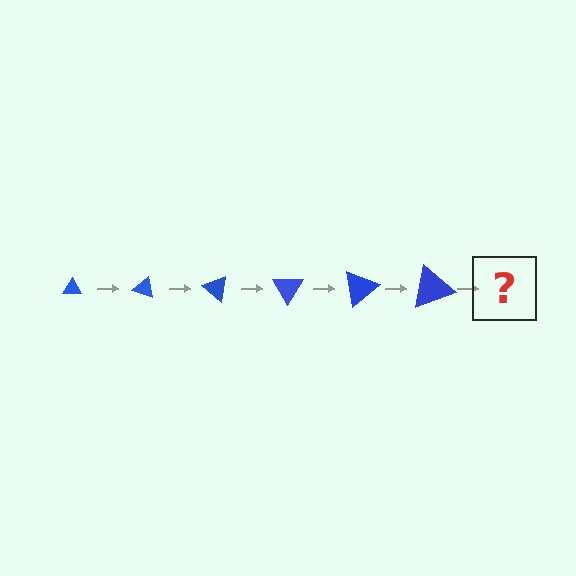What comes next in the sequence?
The next element should be a triangle, larger than the previous one and rotated 120 degrees from the start.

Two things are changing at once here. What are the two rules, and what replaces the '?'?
The two rules are that the triangle grows larger each step and it rotates 20 degrees each step. The '?' should be a triangle, larger than the previous one and rotated 120 degrees from the start.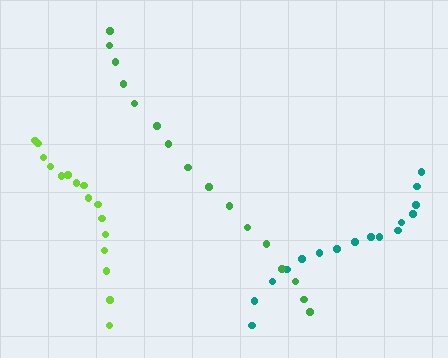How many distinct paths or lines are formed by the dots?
There are 3 distinct paths.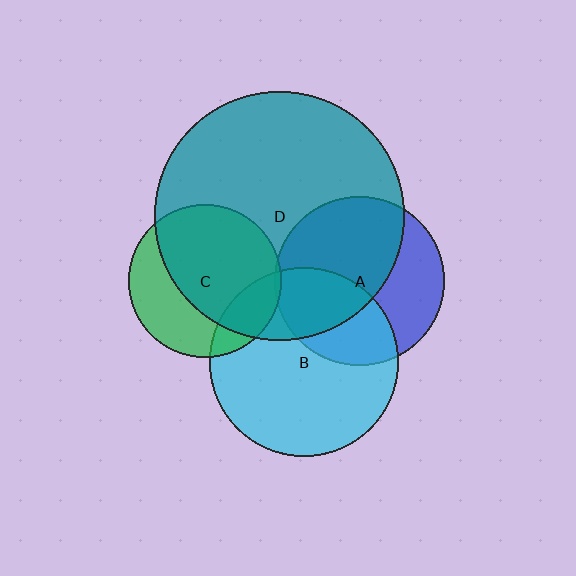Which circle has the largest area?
Circle D (teal).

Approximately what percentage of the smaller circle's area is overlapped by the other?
Approximately 65%.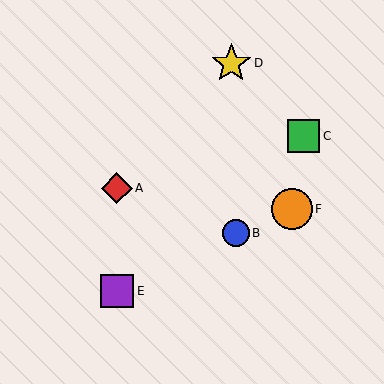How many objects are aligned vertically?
2 objects (A, E) are aligned vertically.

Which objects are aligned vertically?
Objects A, E are aligned vertically.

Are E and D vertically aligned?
No, E is at x≈117 and D is at x≈231.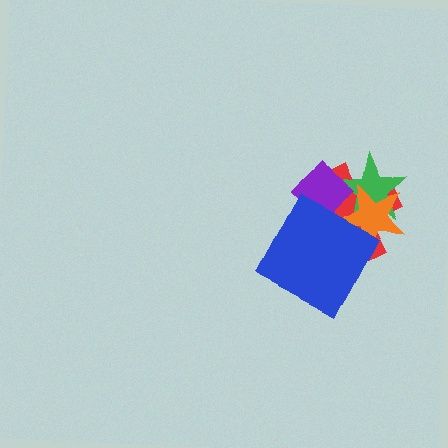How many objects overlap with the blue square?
3 objects overlap with the blue square.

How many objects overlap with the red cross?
4 objects overlap with the red cross.